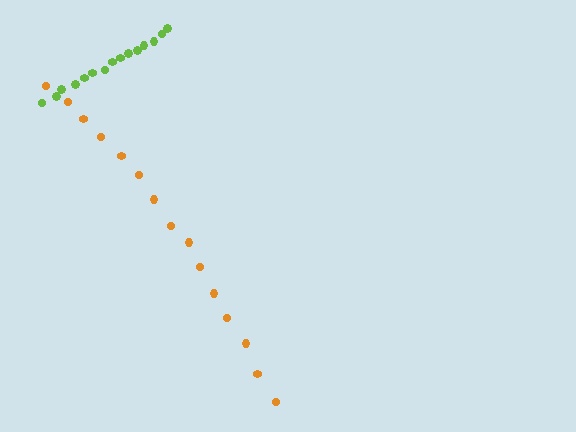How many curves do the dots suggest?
There are 2 distinct paths.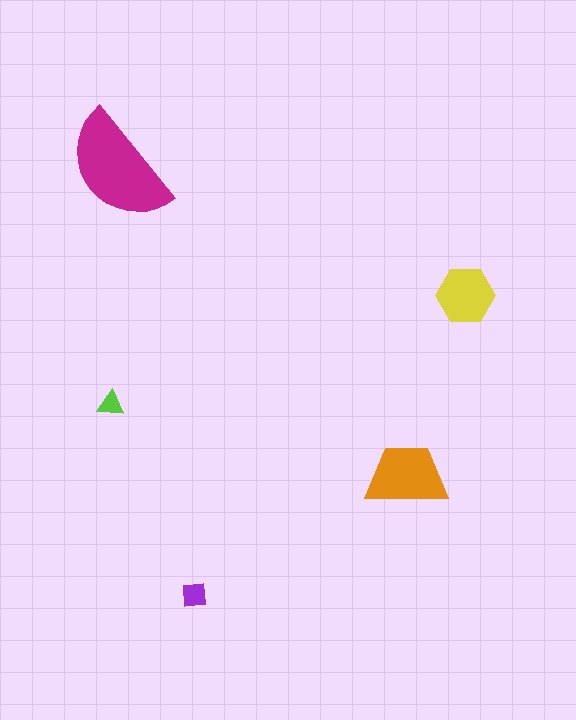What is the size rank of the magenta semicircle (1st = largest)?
1st.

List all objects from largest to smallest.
The magenta semicircle, the orange trapezoid, the yellow hexagon, the purple square, the lime triangle.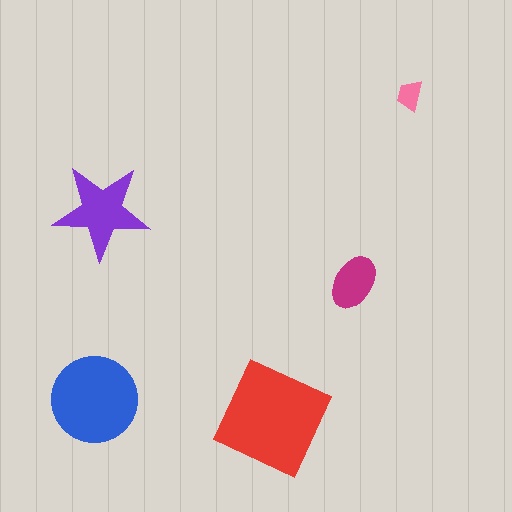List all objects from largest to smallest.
The red square, the blue circle, the purple star, the magenta ellipse, the pink trapezoid.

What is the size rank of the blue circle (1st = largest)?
2nd.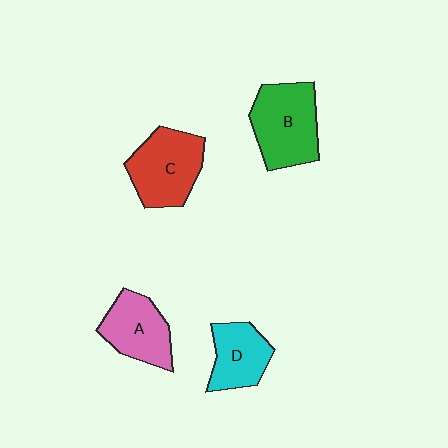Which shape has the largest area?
Shape B (green).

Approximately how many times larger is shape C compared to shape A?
Approximately 1.2 times.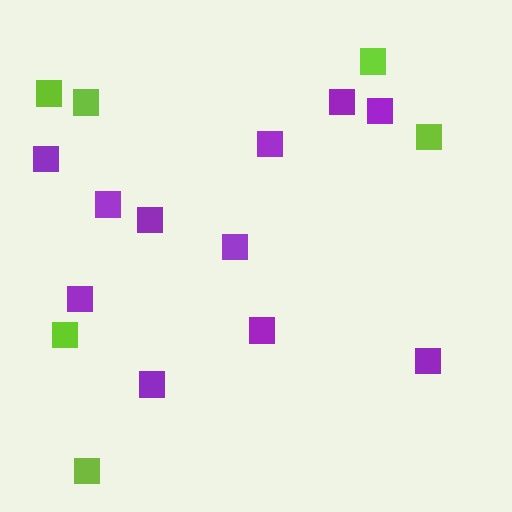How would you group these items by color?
There are 2 groups: one group of purple squares (11) and one group of lime squares (6).